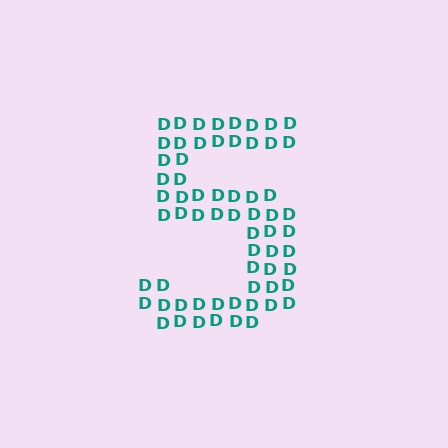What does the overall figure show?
The overall figure shows the digit 5.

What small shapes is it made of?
It is made of small letter D's.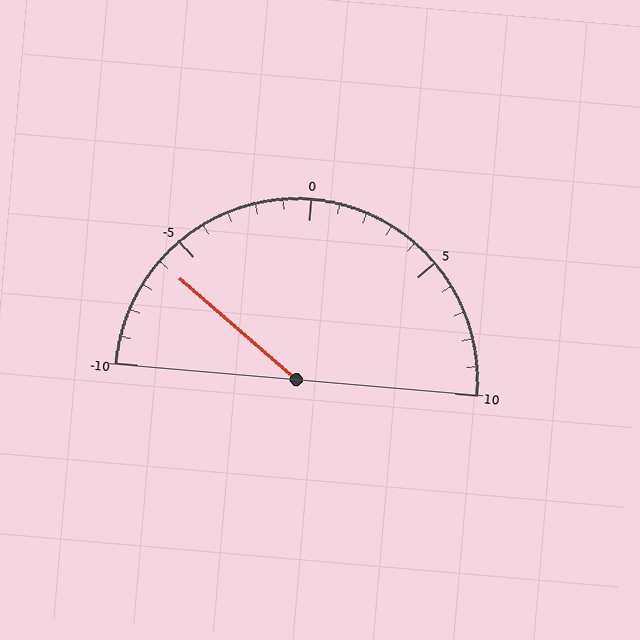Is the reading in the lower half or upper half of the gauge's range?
The reading is in the lower half of the range (-10 to 10).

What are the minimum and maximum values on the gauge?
The gauge ranges from -10 to 10.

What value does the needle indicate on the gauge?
The needle indicates approximately -6.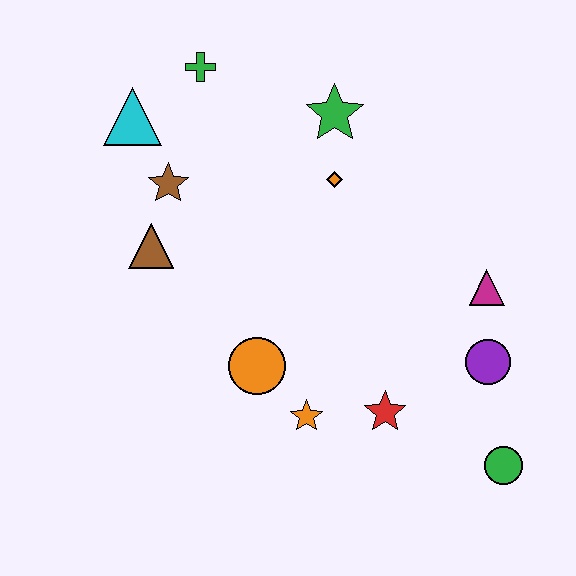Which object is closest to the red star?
The orange star is closest to the red star.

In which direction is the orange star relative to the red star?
The orange star is to the left of the red star.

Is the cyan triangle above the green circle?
Yes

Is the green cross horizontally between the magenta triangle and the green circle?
No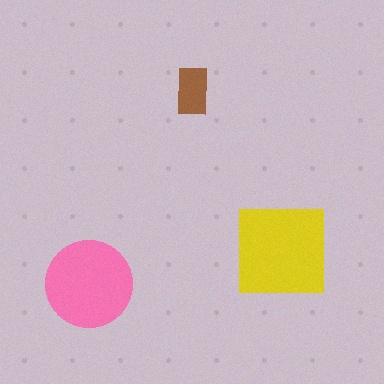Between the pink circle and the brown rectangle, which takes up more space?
The pink circle.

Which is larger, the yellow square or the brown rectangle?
The yellow square.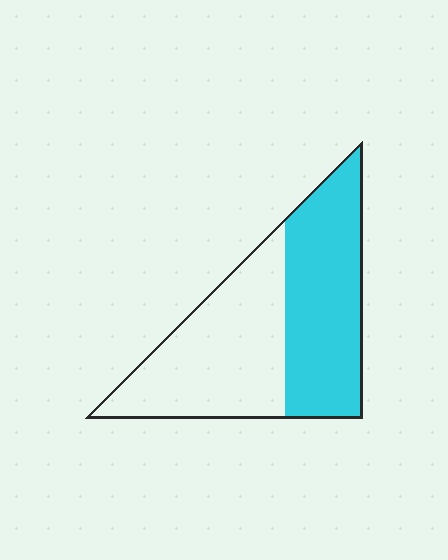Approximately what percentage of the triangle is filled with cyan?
Approximately 50%.